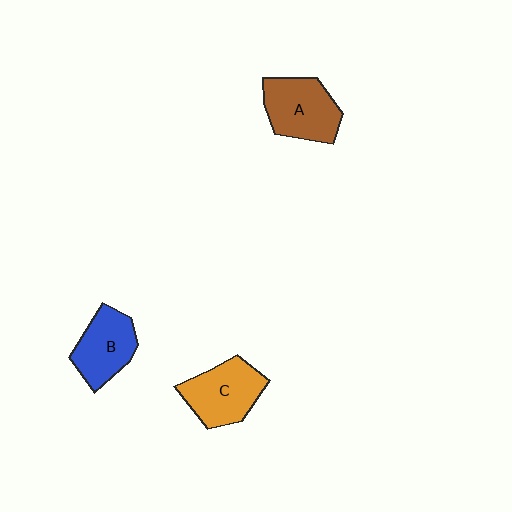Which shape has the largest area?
Shape A (brown).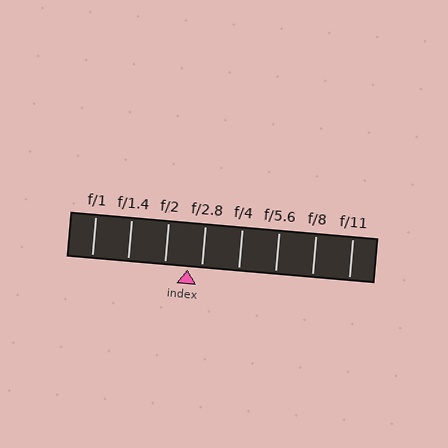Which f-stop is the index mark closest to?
The index mark is closest to f/2.8.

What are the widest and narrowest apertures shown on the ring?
The widest aperture shown is f/1 and the narrowest is f/11.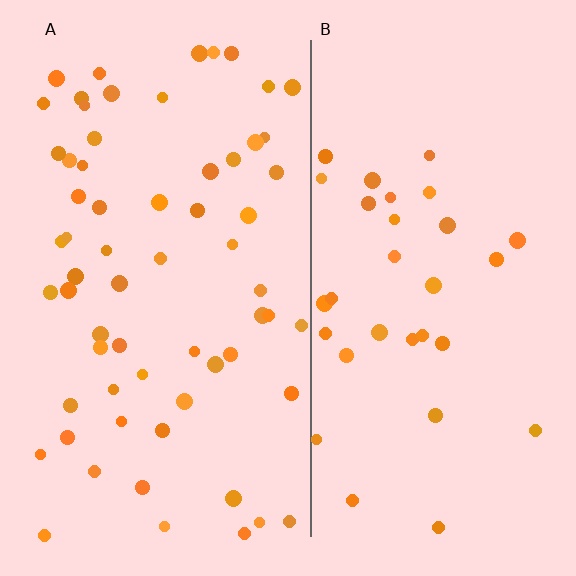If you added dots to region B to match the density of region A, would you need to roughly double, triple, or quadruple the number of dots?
Approximately double.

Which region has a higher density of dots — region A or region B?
A (the left).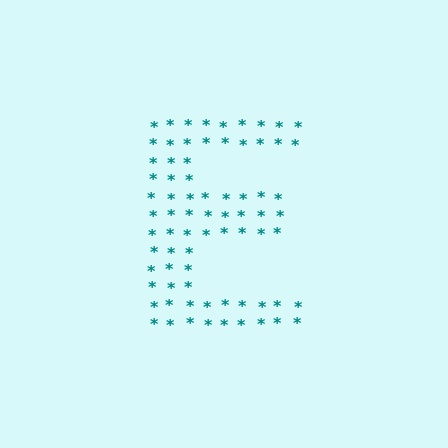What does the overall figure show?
The overall figure shows the letter E.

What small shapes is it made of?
It is made of small asterisks.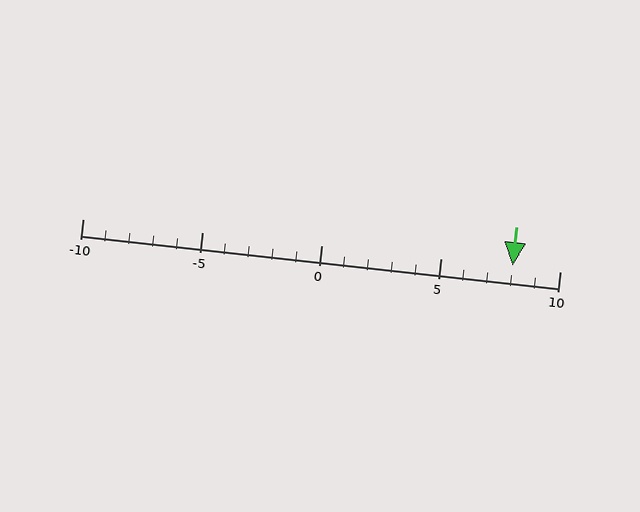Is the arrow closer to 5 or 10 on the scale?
The arrow is closer to 10.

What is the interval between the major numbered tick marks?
The major tick marks are spaced 5 units apart.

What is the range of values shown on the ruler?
The ruler shows values from -10 to 10.